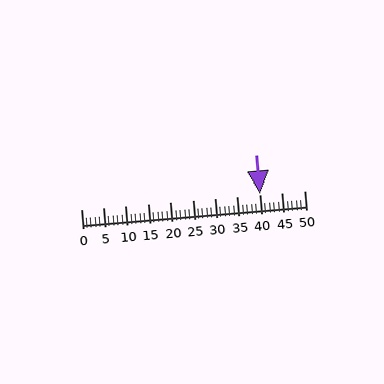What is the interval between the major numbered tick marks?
The major tick marks are spaced 5 units apart.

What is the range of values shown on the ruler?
The ruler shows values from 0 to 50.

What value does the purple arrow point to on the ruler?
The purple arrow points to approximately 40.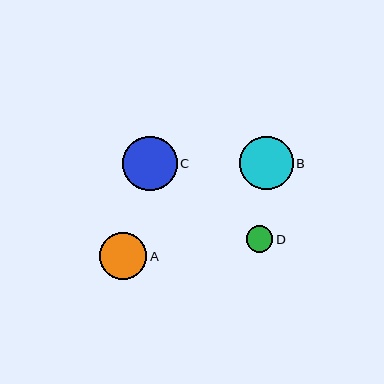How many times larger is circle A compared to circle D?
Circle A is approximately 1.8 times the size of circle D.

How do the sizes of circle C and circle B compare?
Circle C and circle B are approximately the same size.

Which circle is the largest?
Circle C is the largest with a size of approximately 54 pixels.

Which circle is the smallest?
Circle D is the smallest with a size of approximately 26 pixels.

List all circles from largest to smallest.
From largest to smallest: C, B, A, D.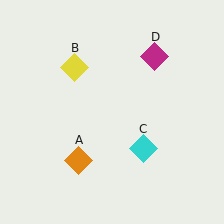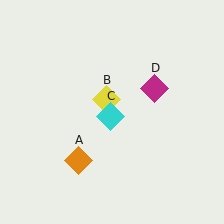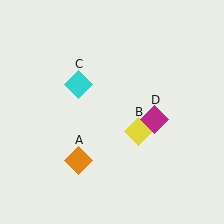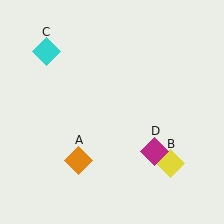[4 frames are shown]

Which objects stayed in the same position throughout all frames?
Orange diamond (object A) remained stationary.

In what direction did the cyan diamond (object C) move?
The cyan diamond (object C) moved up and to the left.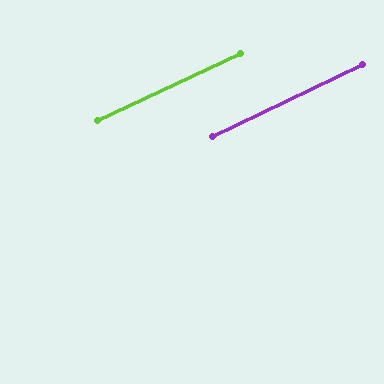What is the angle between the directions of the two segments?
Approximately 1 degree.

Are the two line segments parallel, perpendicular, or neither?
Parallel — their directions differ by only 0.7°.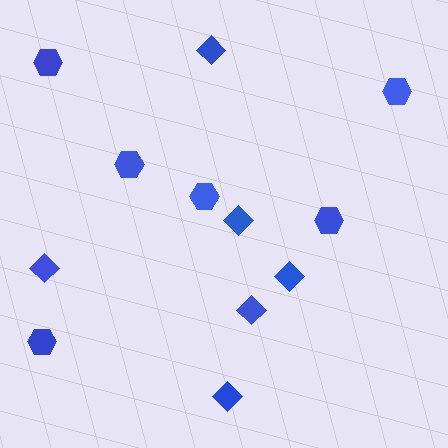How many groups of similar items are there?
There are 2 groups: one group of diamonds (6) and one group of hexagons (6).